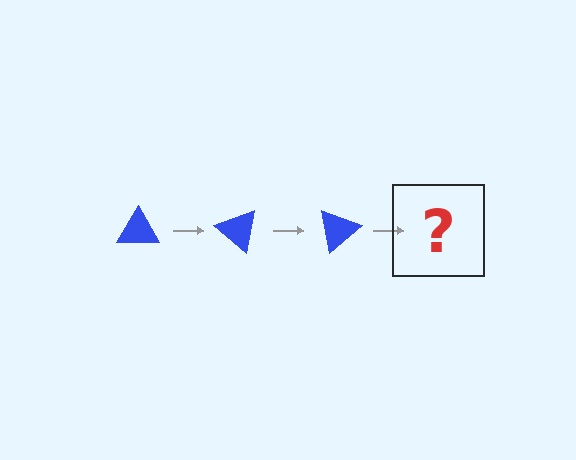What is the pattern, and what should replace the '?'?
The pattern is that the triangle rotates 40 degrees each step. The '?' should be a blue triangle rotated 120 degrees.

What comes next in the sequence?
The next element should be a blue triangle rotated 120 degrees.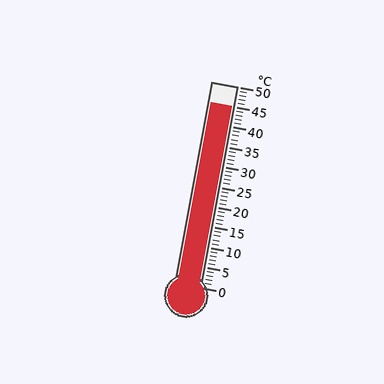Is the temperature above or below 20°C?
The temperature is above 20°C.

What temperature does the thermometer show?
The thermometer shows approximately 45°C.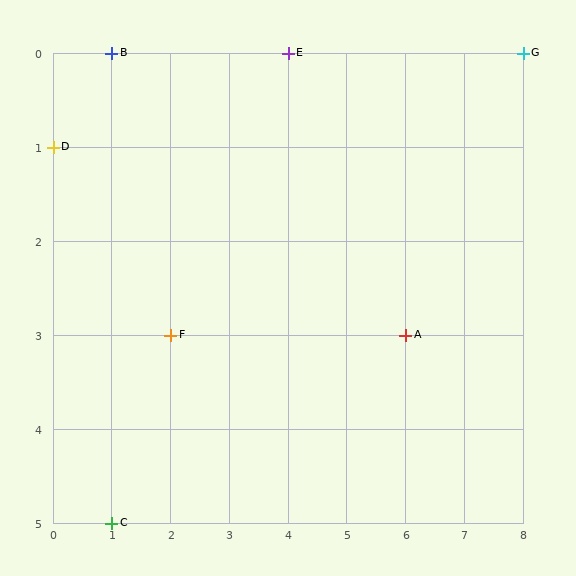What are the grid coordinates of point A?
Point A is at grid coordinates (6, 3).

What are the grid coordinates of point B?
Point B is at grid coordinates (1, 0).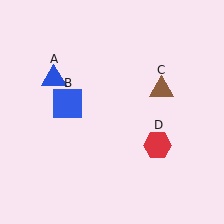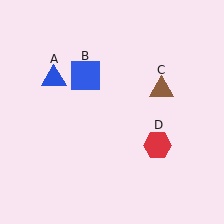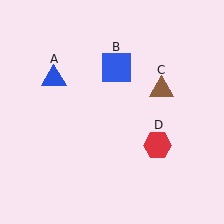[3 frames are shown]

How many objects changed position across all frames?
1 object changed position: blue square (object B).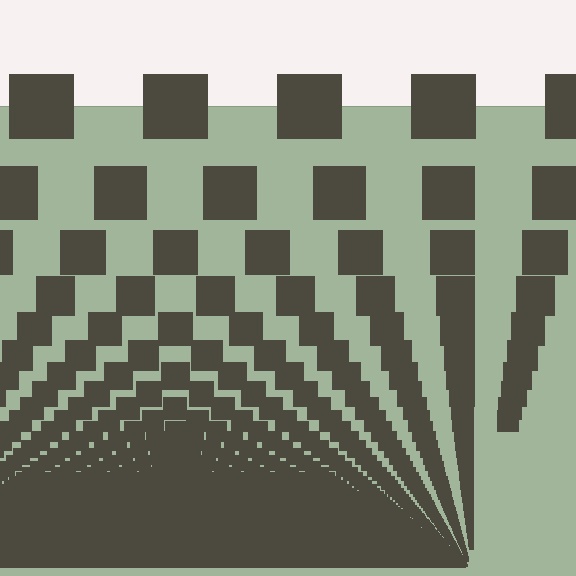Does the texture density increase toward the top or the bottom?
Density increases toward the bottom.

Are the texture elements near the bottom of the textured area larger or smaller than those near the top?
Smaller. The gradient is inverted — elements near the bottom are smaller and denser.